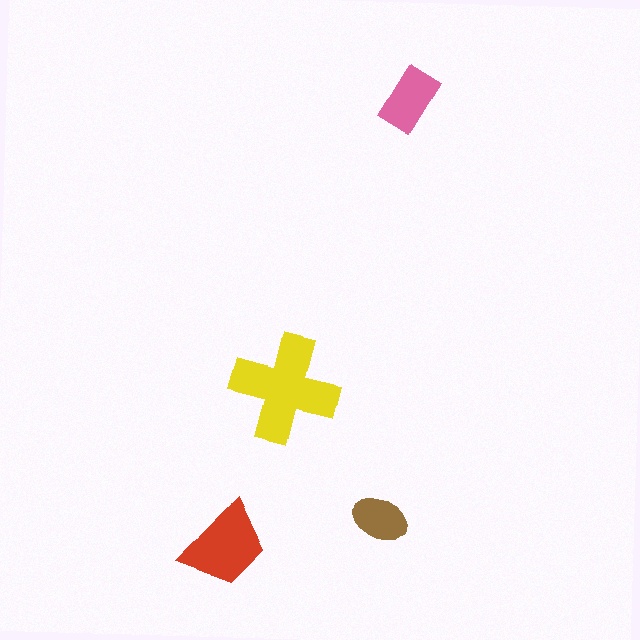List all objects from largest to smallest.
The yellow cross, the red trapezoid, the pink rectangle, the brown ellipse.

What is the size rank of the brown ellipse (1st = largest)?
4th.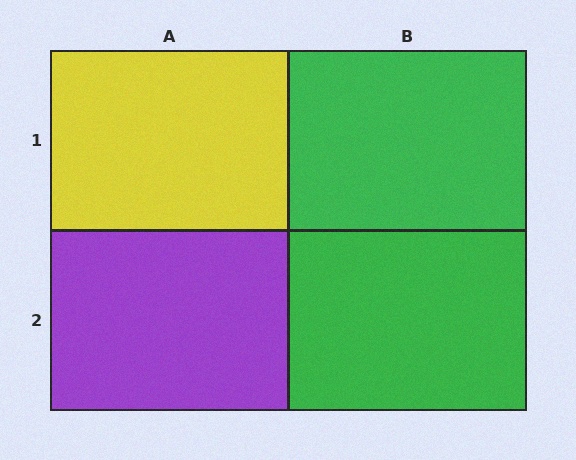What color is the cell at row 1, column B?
Green.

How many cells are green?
2 cells are green.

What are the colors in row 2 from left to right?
Purple, green.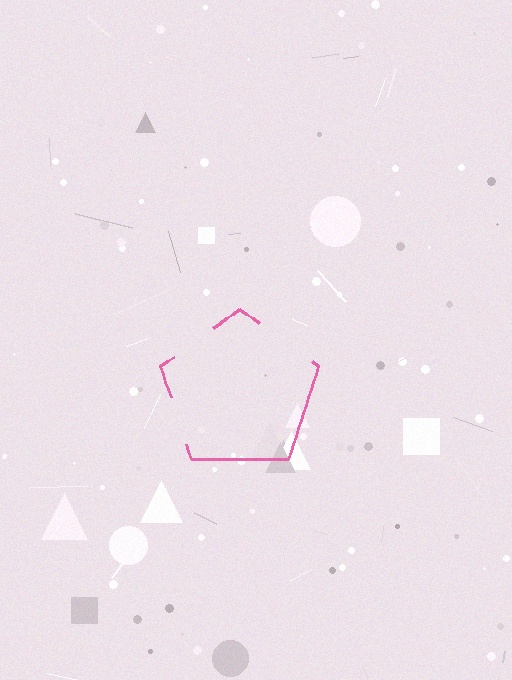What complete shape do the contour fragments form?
The contour fragments form a pentagon.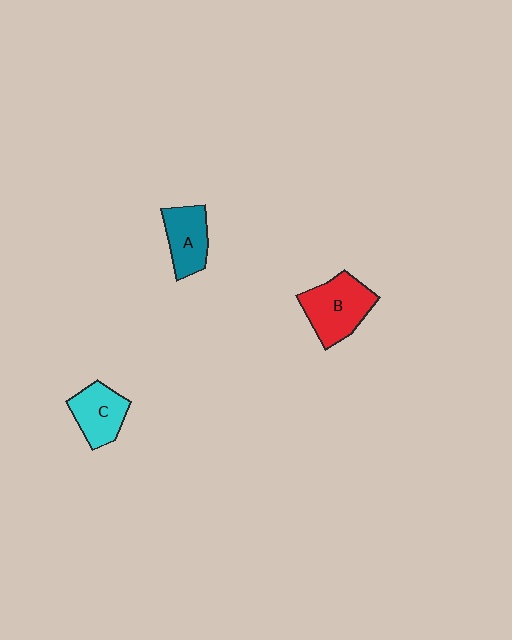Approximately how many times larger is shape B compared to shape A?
Approximately 1.4 times.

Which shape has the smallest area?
Shape A (teal).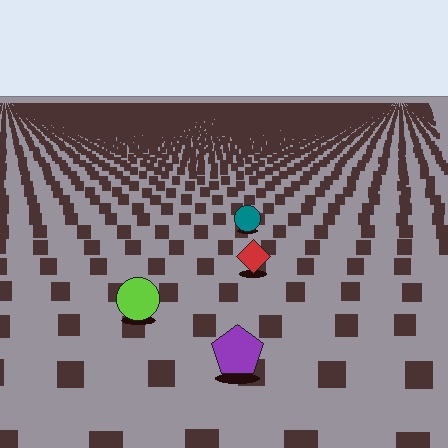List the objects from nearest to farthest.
From nearest to farthest: the purple pentagon, the lime circle, the red diamond, the teal circle.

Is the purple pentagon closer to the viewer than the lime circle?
Yes. The purple pentagon is closer — you can tell from the texture gradient: the ground texture is coarser near it.